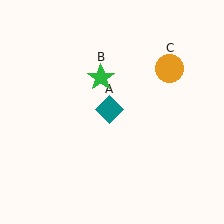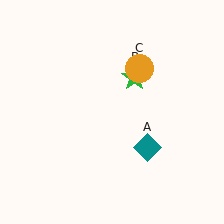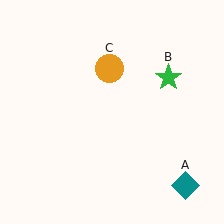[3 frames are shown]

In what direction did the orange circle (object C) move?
The orange circle (object C) moved left.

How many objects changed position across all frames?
3 objects changed position: teal diamond (object A), green star (object B), orange circle (object C).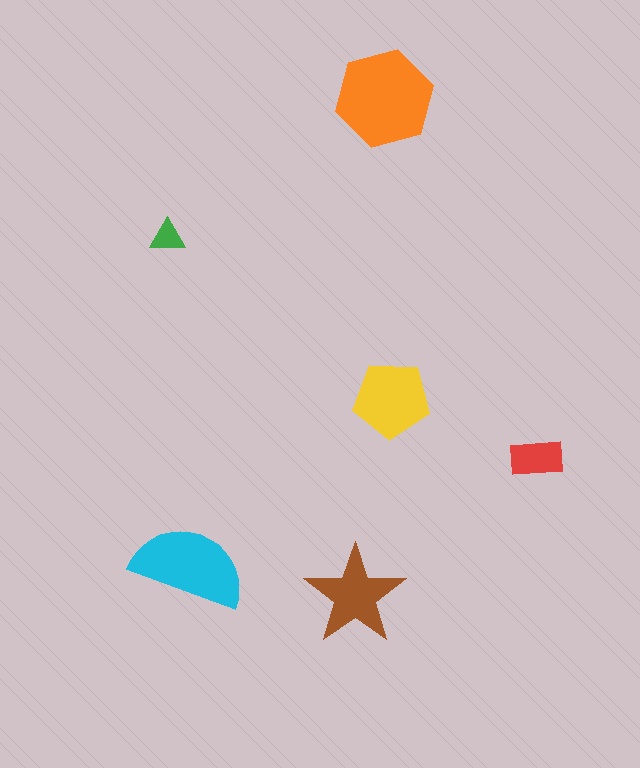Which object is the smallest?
The green triangle.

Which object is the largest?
The orange hexagon.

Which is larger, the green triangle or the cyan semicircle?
The cyan semicircle.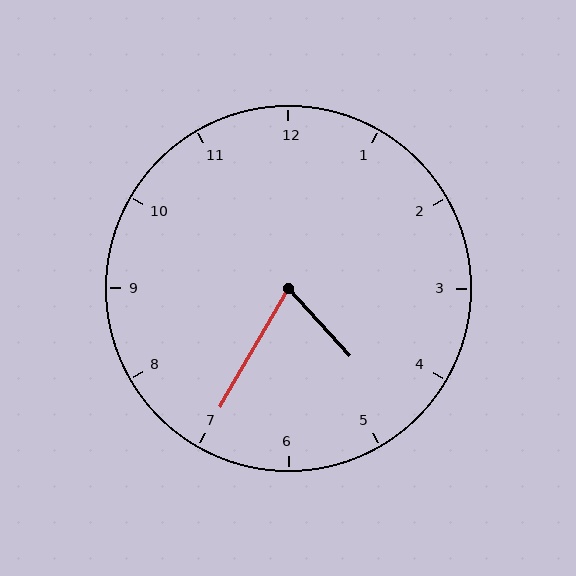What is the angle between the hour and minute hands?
Approximately 72 degrees.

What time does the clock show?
4:35.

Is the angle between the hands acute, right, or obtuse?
It is acute.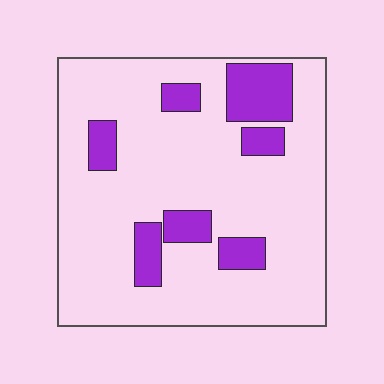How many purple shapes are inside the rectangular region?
7.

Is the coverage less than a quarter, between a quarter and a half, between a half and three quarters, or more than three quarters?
Less than a quarter.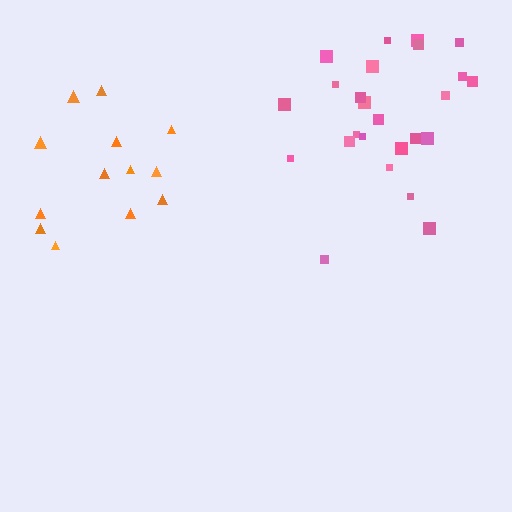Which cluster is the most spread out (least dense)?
Orange.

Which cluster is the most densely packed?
Pink.